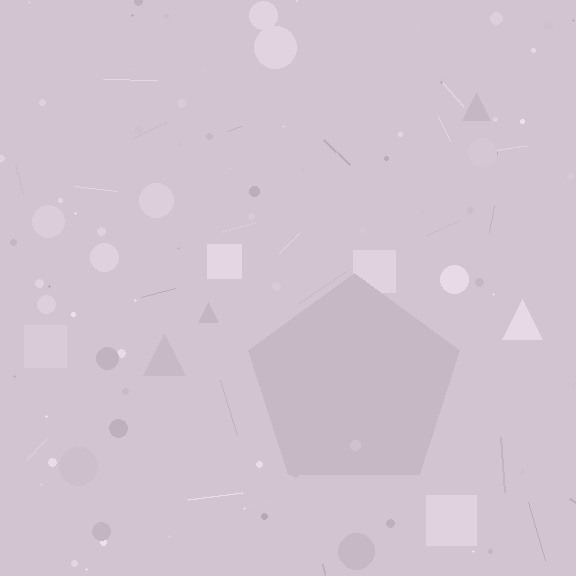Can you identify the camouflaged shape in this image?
The camouflaged shape is a pentagon.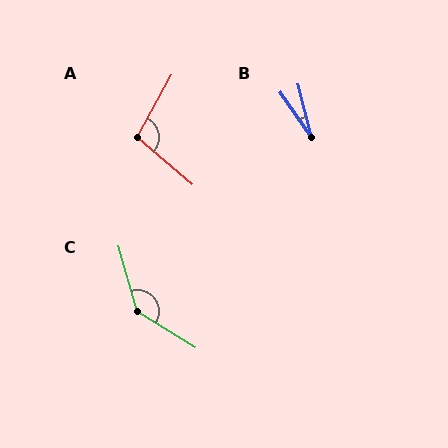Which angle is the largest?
C, at approximately 137 degrees.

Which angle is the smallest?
B, at approximately 20 degrees.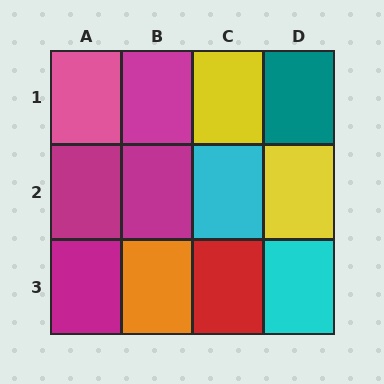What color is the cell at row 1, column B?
Magenta.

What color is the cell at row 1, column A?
Pink.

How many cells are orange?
1 cell is orange.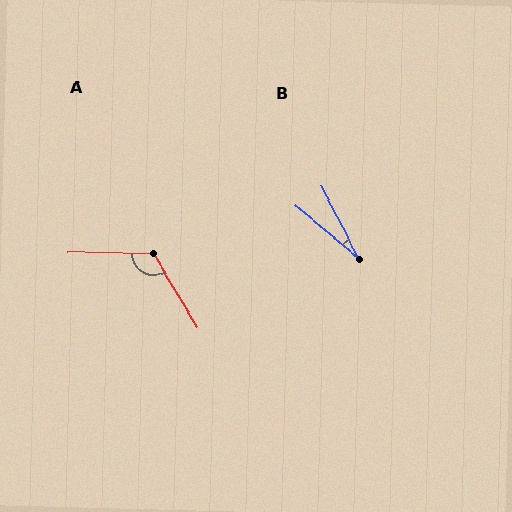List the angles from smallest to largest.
B (23°), A (121°).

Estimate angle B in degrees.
Approximately 23 degrees.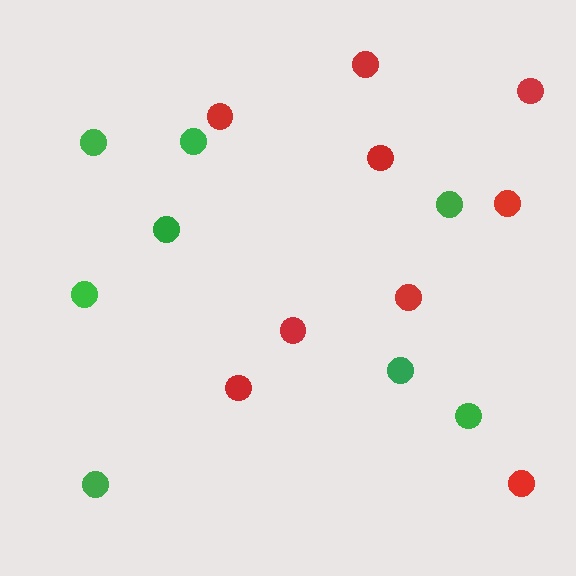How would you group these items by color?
There are 2 groups: one group of red circles (9) and one group of green circles (8).